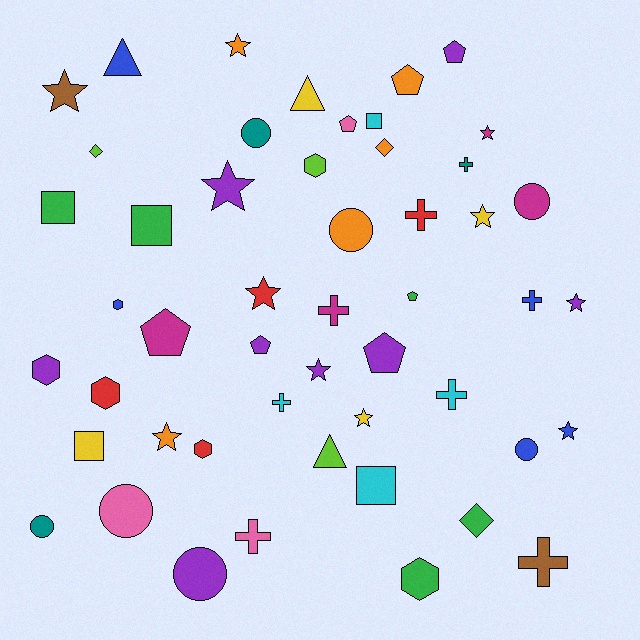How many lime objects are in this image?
There are 3 lime objects.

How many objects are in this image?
There are 50 objects.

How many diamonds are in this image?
There are 3 diamonds.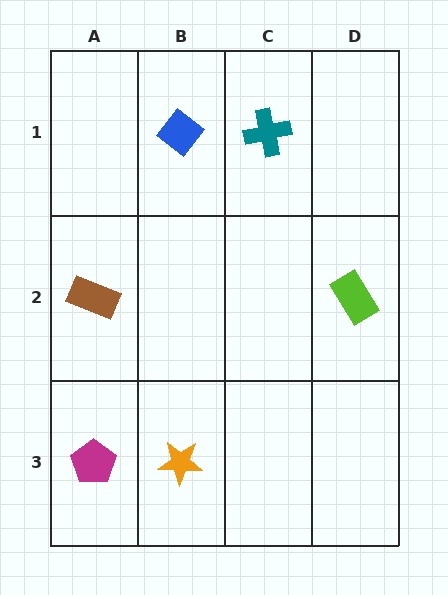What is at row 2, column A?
A brown rectangle.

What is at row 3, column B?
An orange star.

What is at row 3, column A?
A magenta pentagon.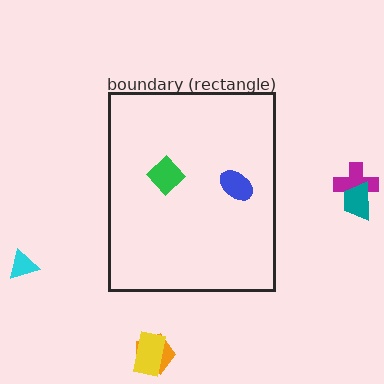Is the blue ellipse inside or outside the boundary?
Inside.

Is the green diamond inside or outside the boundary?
Inside.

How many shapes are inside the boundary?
2 inside, 5 outside.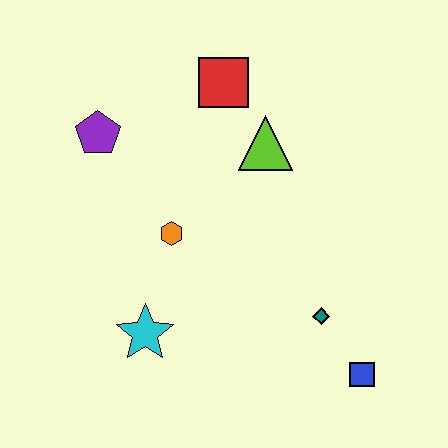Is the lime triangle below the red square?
Yes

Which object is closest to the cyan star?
The orange hexagon is closest to the cyan star.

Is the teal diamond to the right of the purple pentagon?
Yes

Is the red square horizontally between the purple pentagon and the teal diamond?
Yes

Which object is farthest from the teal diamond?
The purple pentagon is farthest from the teal diamond.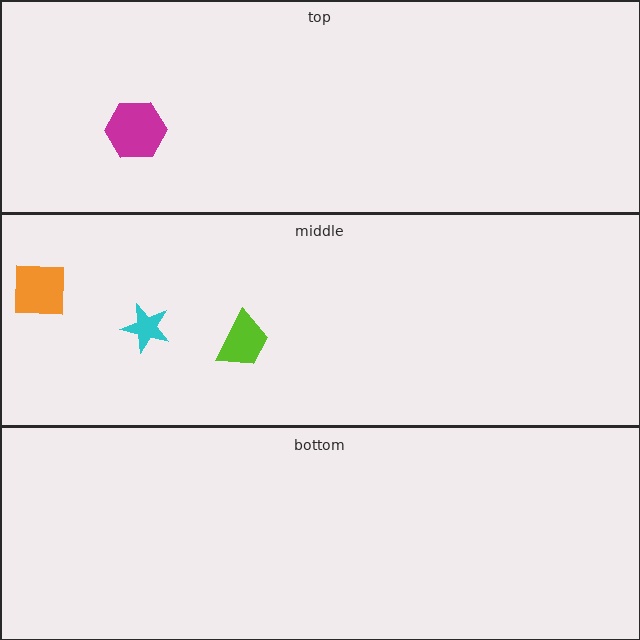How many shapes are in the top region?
1.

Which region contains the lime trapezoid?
The middle region.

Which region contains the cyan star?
The middle region.